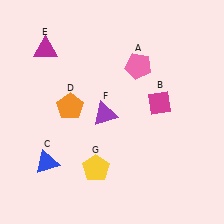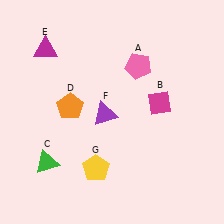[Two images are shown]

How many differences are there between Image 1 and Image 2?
There is 1 difference between the two images.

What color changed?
The triangle (C) changed from blue in Image 1 to green in Image 2.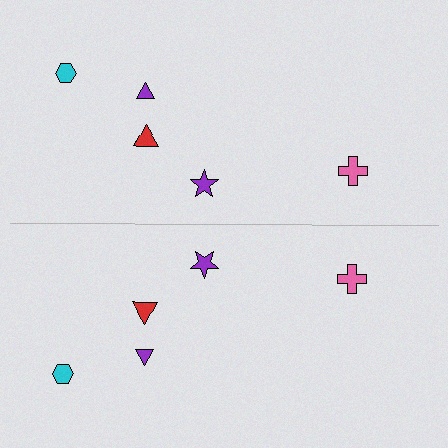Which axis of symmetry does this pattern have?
The pattern has a horizontal axis of symmetry running through the center of the image.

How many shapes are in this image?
There are 10 shapes in this image.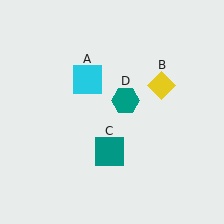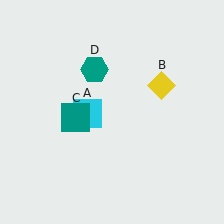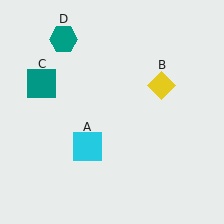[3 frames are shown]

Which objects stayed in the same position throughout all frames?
Yellow diamond (object B) remained stationary.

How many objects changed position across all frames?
3 objects changed position: cyan square (object A), teal square (object C), teal hexagon (object D).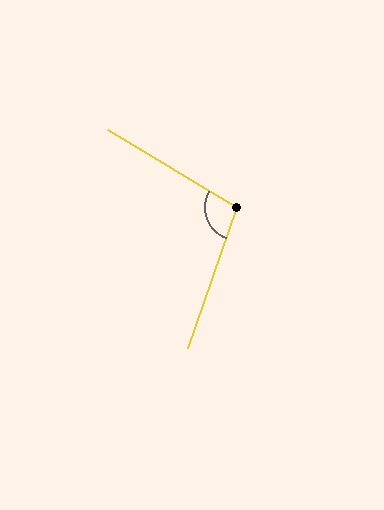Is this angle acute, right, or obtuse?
It is obtuse.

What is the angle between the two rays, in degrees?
Approximately 102 degrees.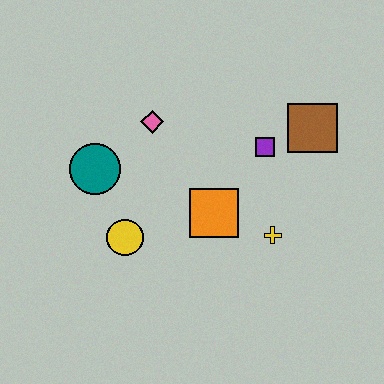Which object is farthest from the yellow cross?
The teal circle is farthest from the yellow cross.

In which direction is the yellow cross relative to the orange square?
The yellow cross is to the right of the orange square.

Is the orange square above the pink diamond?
No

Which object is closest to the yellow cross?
The orange square is closest to the yellow cross.